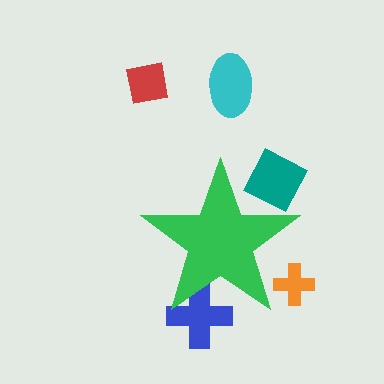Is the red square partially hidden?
No, the red square is fully visible.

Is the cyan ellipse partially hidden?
No, the cyan ellipse is fully visible.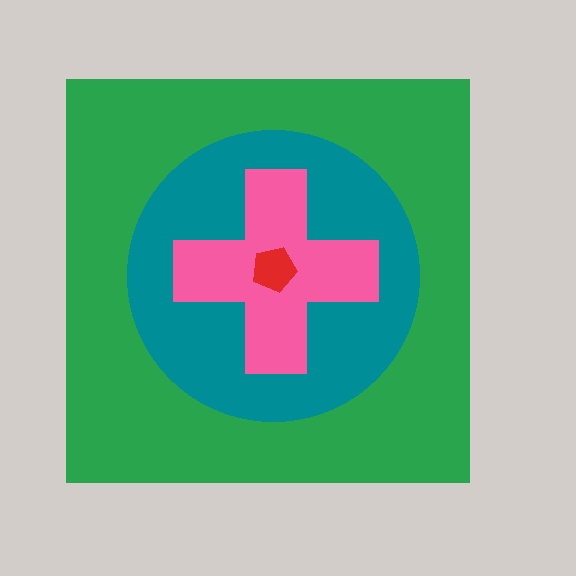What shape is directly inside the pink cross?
The red pentagon.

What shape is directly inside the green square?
The teal circle.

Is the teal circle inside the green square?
Yes.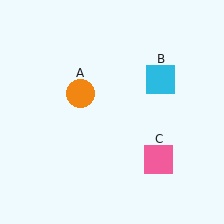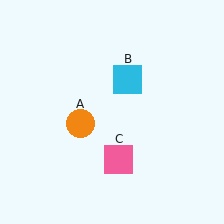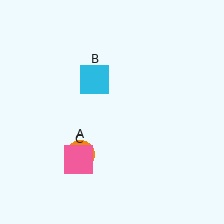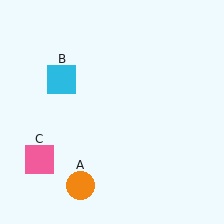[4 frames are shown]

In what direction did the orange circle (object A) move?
The orange circle (object A) moved down.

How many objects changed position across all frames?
3 objects changed position: orange circle (object A), cyan square (object B), pink square (object C).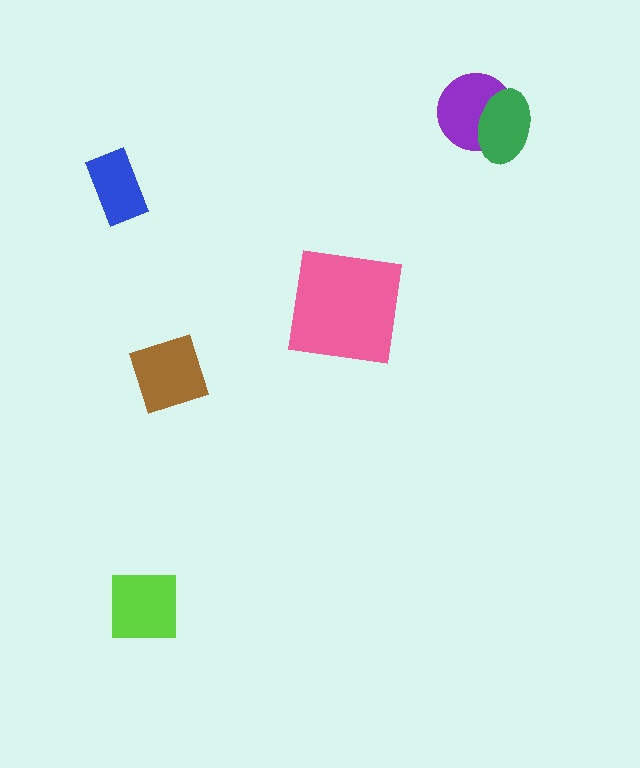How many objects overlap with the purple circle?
1 object overlaps with the purple circle.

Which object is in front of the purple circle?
The green ellipse is in front of the purple circle.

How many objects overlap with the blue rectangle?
0 objects overlap with the blue rectangle.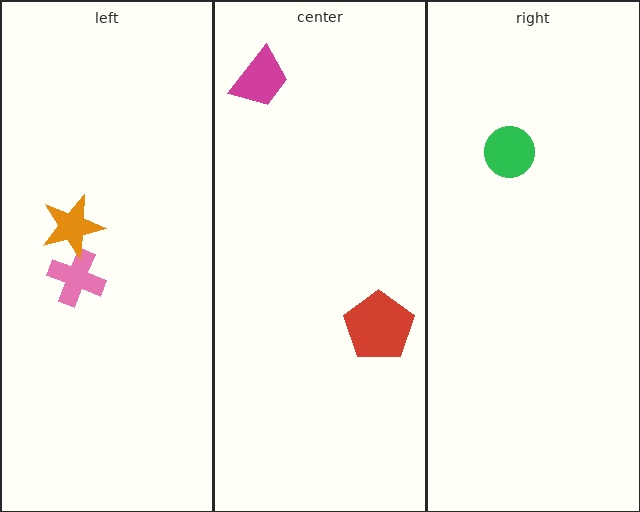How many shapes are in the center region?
2.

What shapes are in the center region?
The red pentagon, the magenta trapezoid.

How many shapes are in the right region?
1.